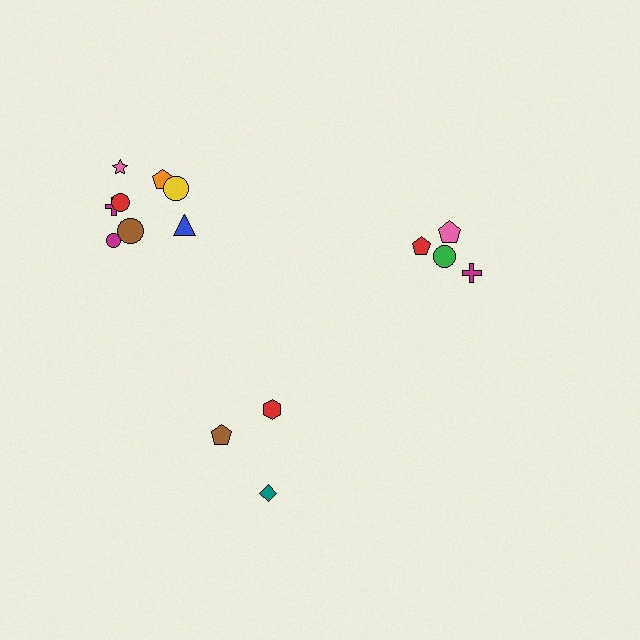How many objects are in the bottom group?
There are 3 objects.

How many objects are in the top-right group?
There are 4 objects.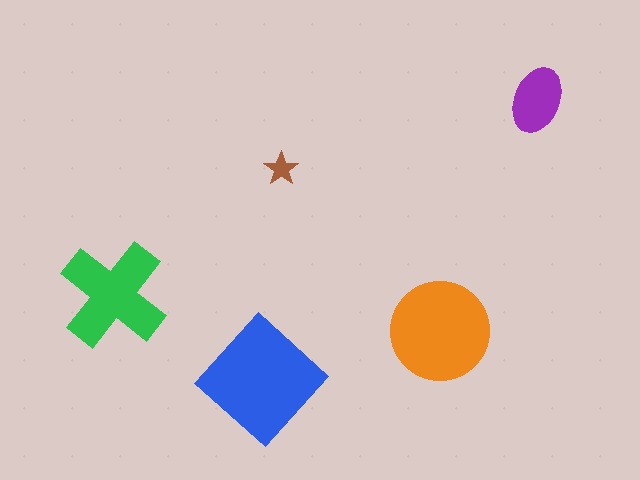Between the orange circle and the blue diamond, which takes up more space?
The blue diamond.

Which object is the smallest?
The brown star.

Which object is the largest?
The blue diamond.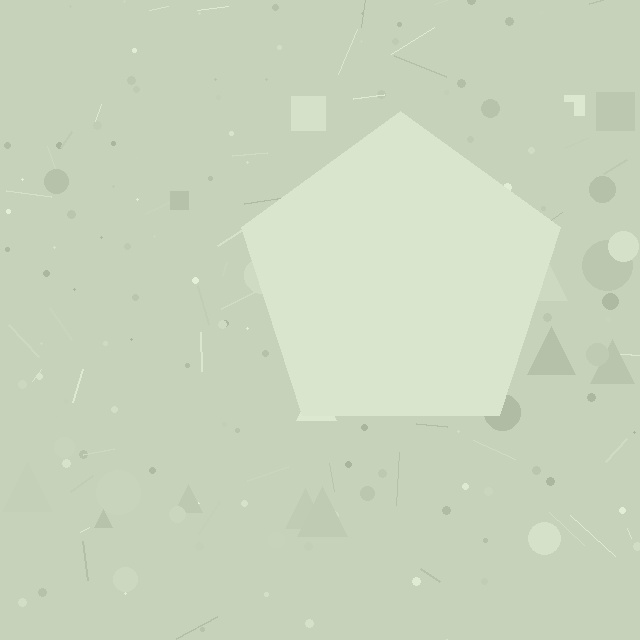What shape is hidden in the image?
A pentagon is hidden in the image.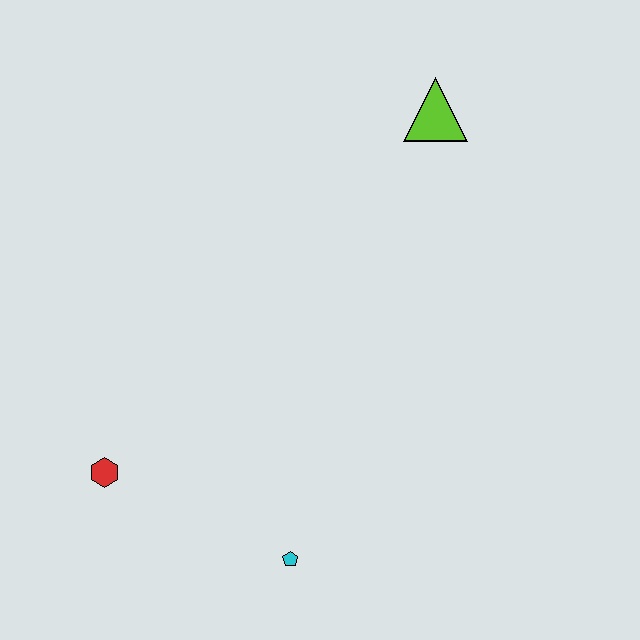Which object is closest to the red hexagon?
The cyan pentagon is closest to the red hexagon.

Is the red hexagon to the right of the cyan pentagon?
No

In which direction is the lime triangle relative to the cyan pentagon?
The lime triangle is above the cyan pentagon.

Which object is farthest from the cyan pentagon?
The lime triangle is farthest from the cyan pentagon.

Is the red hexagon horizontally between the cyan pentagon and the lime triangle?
No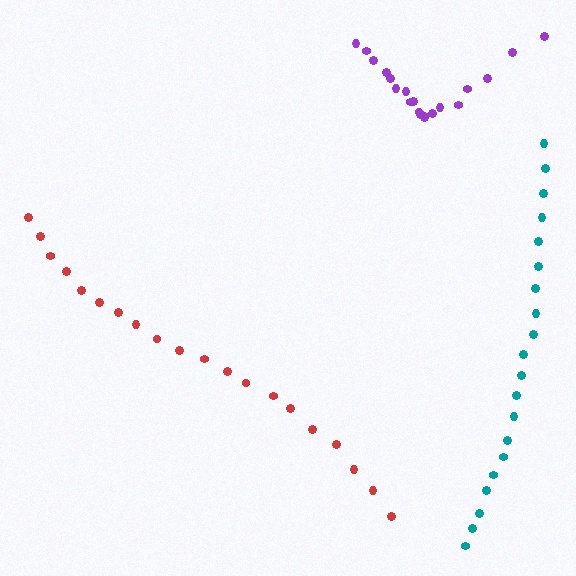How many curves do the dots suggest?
There are 3 distinct paths.